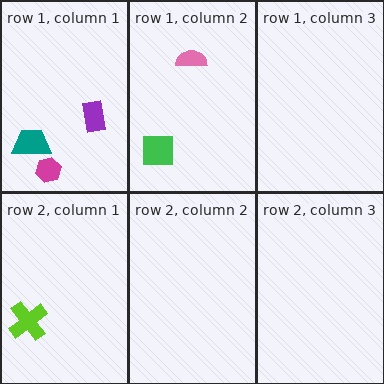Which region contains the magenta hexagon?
The row 1, column 1 region.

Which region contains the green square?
The row 1, column 2 region.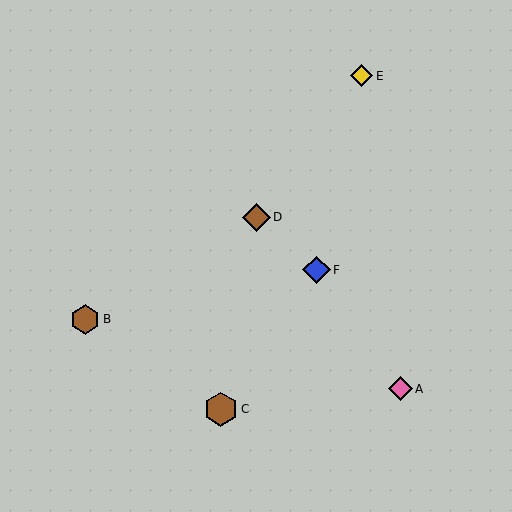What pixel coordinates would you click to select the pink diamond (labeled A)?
Click at (400, 389) to select the pink diamond A.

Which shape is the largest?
The brown hexagon (labeled C) is the largest.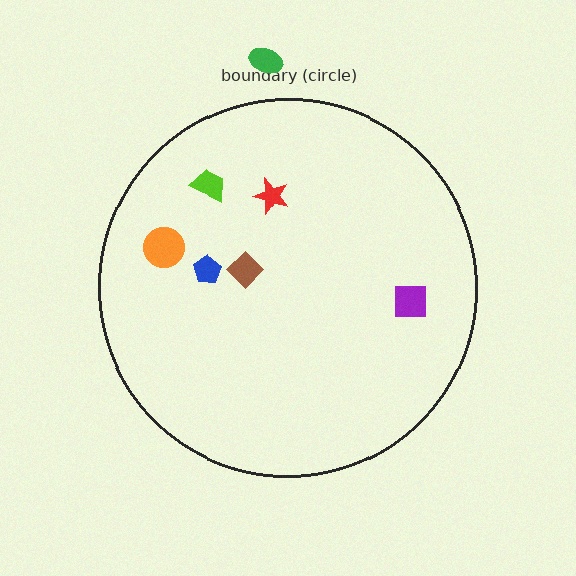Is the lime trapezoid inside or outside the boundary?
Inside.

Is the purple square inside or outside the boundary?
Inside.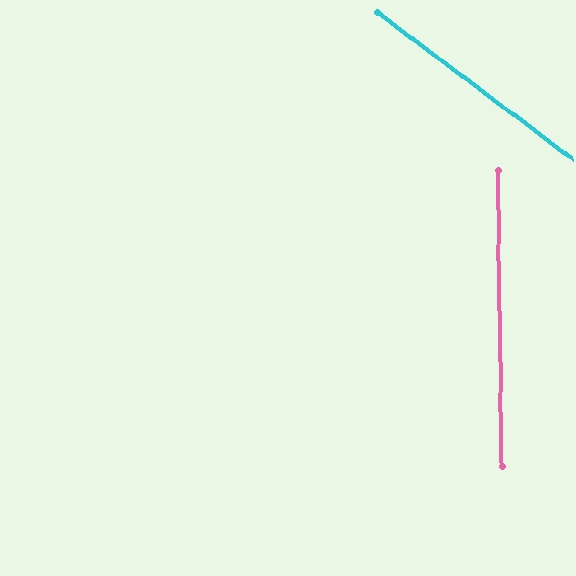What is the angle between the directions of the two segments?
Approximately 52 degrees.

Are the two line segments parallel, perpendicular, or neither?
Neither parallel nor perpendicular — they differ by about 52°.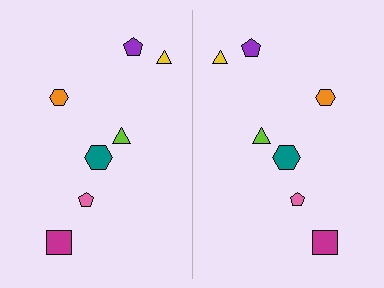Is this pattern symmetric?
Yes, this pattern has bilateral (reflection) symmetry.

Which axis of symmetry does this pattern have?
The pattern has a vertical axis of symmetry running through the center of the image.